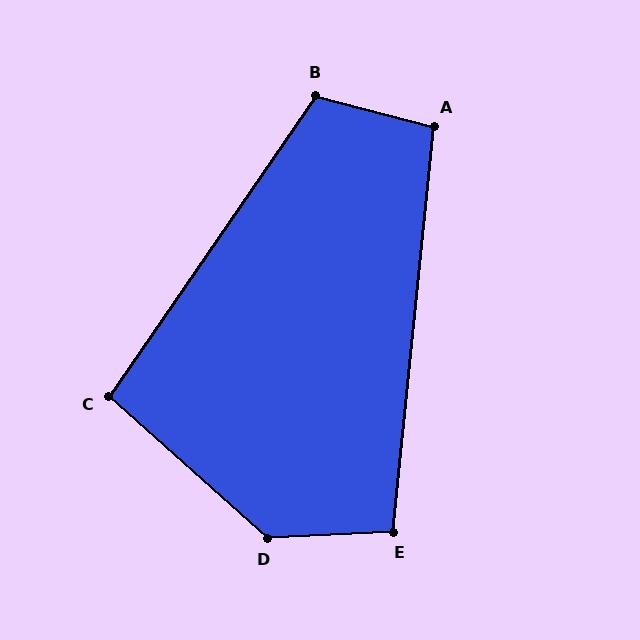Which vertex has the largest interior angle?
D, at approximately 135 degrees.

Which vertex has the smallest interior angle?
C, at approximately 97 degrees.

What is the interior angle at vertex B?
Approximately 110 degrees (obtuse).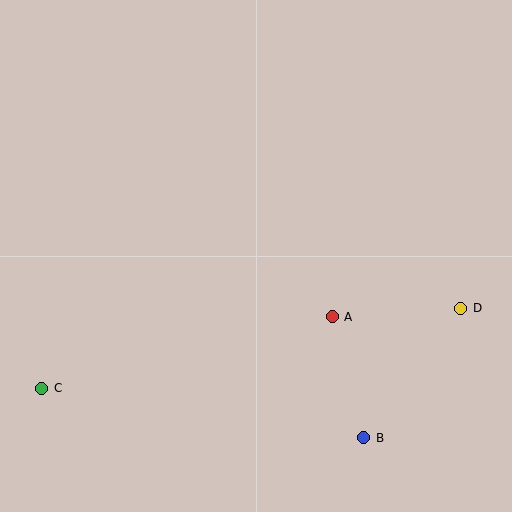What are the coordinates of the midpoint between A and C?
The midpoint between A and C is at (187, 353).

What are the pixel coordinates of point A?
Point A is at (332, 317).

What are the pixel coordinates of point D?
Point D is at (461, 308).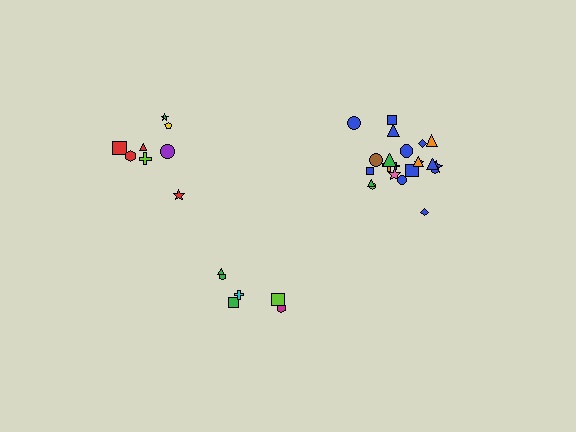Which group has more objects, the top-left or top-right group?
The top-right group.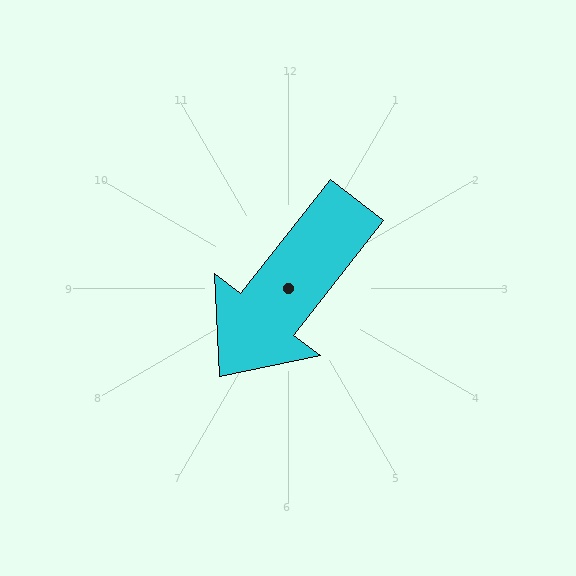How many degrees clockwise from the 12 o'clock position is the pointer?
Approximately 218 degrees.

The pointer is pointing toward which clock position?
Roughly 7 o'clock.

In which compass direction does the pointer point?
Southwest.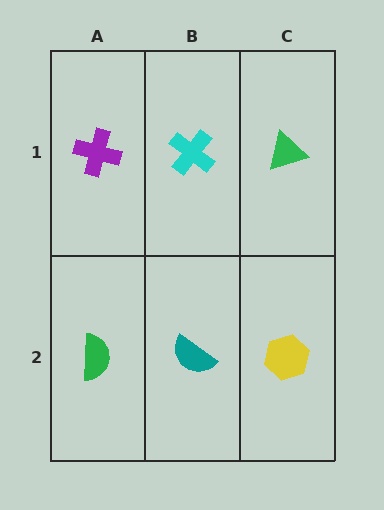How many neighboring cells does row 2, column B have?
3.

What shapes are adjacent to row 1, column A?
A green semicircle (row 2, column A), a cyan cross (row 1, column B).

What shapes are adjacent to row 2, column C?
A green triangle (row 1, column C), a teal semicircle (row 2, column B).